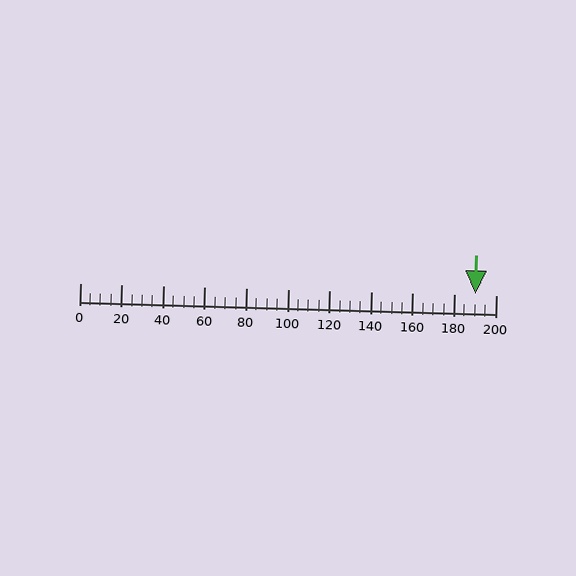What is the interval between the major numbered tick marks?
The major tick marks are spaced 20 units apart.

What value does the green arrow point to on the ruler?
The green arrow points to approximately 190.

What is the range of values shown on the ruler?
The ruler shows values from 0 to 200.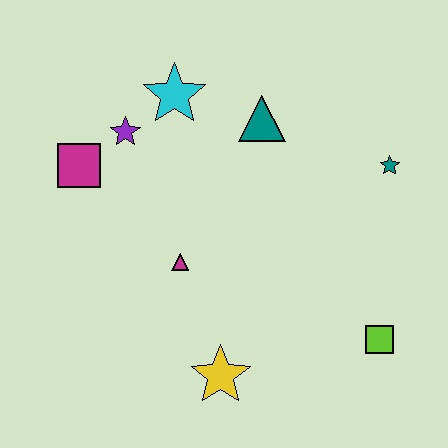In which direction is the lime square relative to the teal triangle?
The lime square is below the teal triangle.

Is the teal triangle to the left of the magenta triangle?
No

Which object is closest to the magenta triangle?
The yellow star is closest to the magenta triangle.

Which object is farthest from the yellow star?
The cyan star is farthest from the yellow star.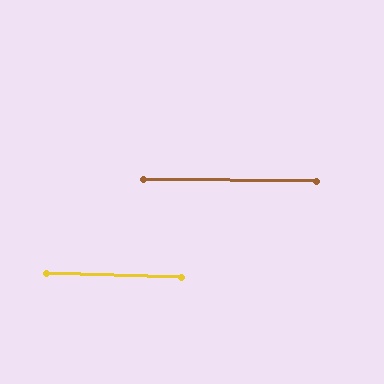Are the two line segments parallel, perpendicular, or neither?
Parallel — their directions differ by only 0.9°.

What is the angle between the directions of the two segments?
Approximately 1 degree.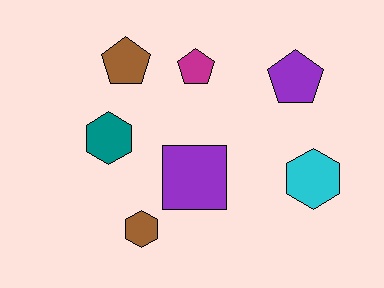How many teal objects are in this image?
There is 1 teal object.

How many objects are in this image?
There are 7 objects.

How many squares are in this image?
There is 1 square.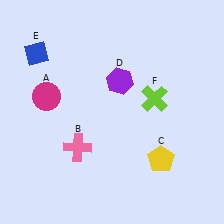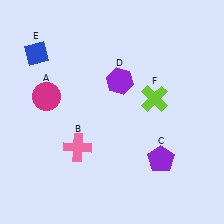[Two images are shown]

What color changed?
The pentagon (C) changed from yellow in Image 1 to purple in Image 2.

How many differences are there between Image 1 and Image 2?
There is 1 difference between the two images.